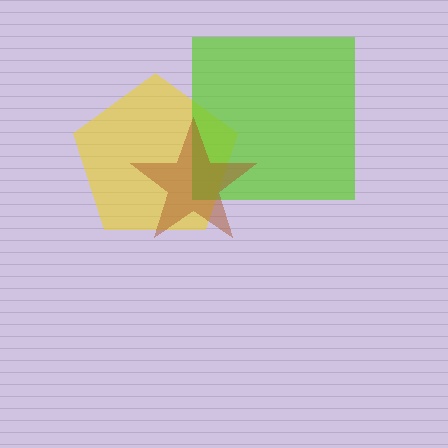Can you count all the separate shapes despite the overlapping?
Yes, there are 3 separate shapes.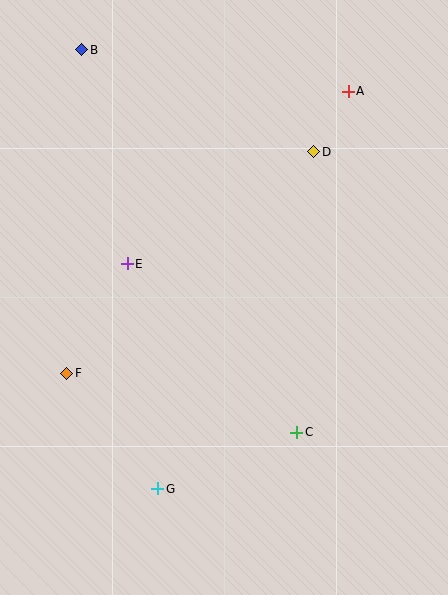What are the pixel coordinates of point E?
Point E is at (127, 264).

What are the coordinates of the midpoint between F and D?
The midpoint between F and D is at (190, 263).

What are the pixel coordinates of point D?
Point D is at (314, 152).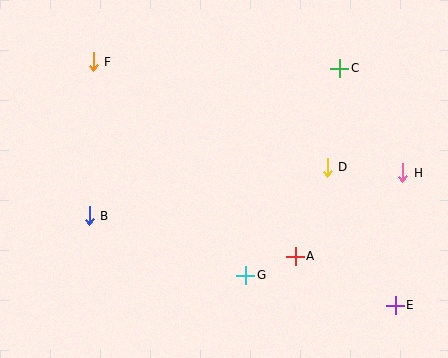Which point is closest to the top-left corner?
Point F is closest to the top-left corner.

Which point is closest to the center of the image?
Point G at (246, 275) is closest to the center.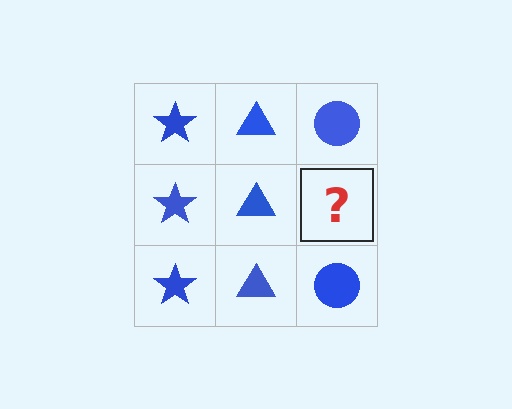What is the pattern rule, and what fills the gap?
The rule is that each column has a consistent shape. The gap should be filled with a blue circle.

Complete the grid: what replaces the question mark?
The question mark should be replaced with a blue circle.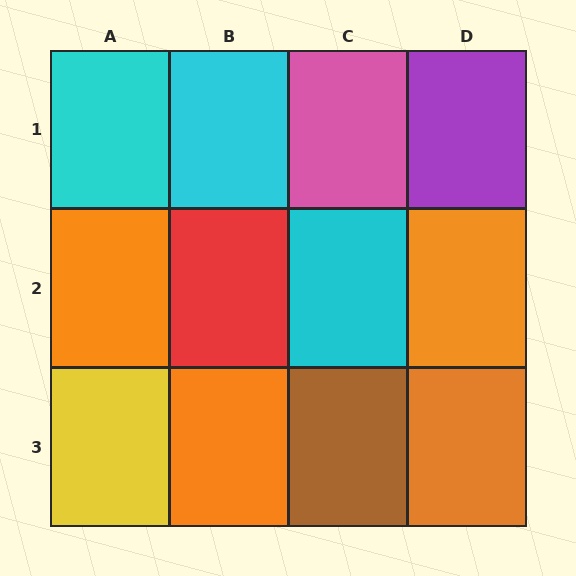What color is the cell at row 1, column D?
Purple.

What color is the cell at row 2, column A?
Orange.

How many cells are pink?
1 cell is pink.